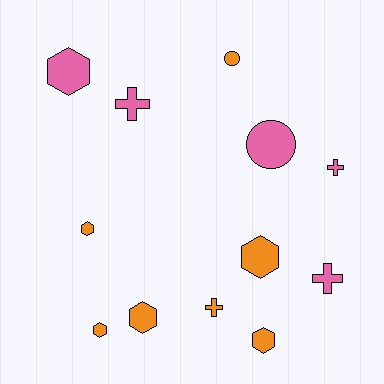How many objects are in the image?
There are 12 objects.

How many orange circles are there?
There is 1 orange circle.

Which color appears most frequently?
Orange, with 7 objects.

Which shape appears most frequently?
Hexagon, with 6 objects.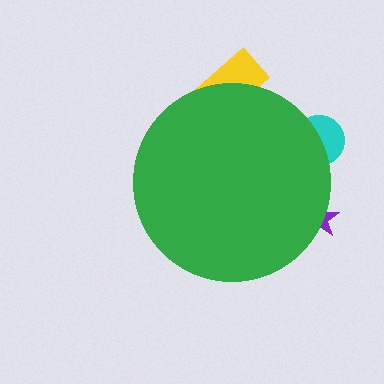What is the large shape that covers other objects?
A green circle.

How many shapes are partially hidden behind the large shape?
3 shapes are partially hidden.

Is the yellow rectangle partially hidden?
Yes, the yellow rectangle is partially hidden behind the green circle.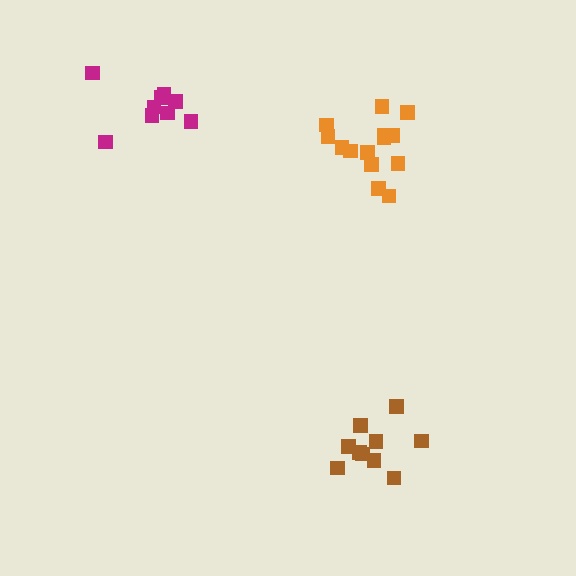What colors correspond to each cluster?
The clusters are colored: magenta, orange, brown.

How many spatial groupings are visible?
There are 3 spatial groupings.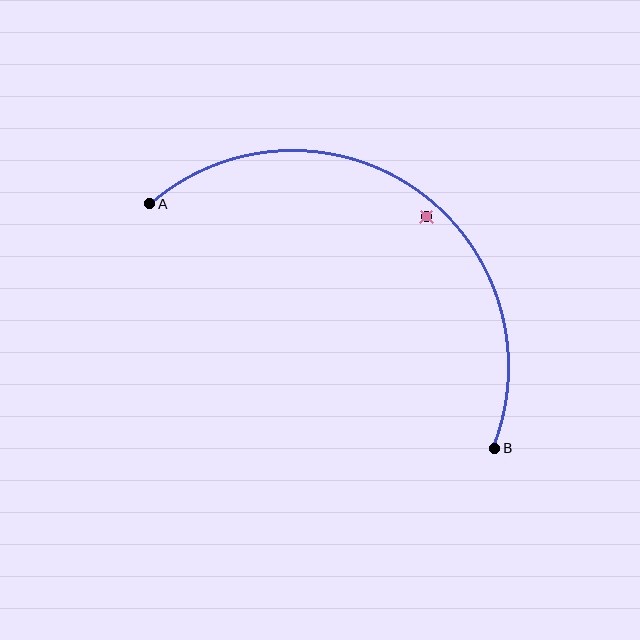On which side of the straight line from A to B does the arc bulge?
The arc bulges above and to the right of the straight line connecting A and B.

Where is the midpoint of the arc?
The arc midpoint is the point on the curve farthest from the straight line joining A and B. It sits above and to the right of that line.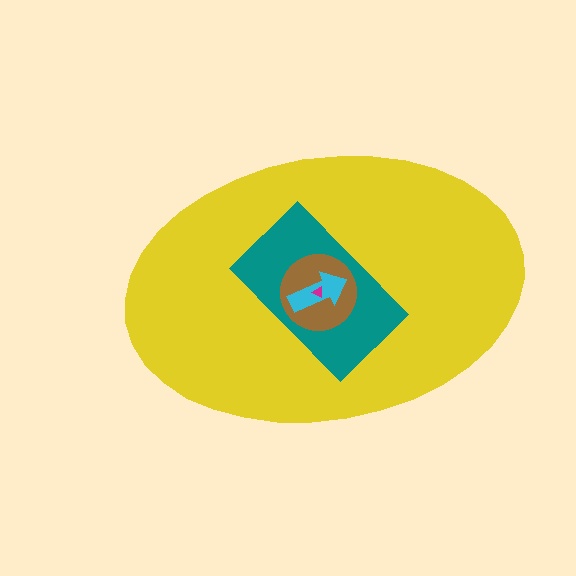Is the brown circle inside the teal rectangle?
Yes.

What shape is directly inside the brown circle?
The cyan arrow.